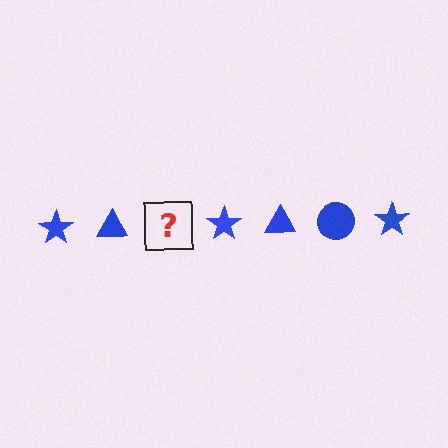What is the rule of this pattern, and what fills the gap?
The rule is that the pattern cycles through star, triangle, circle shapes in blue. The gap should be filled with a blue circle.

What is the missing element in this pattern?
The missing element is a blue circle.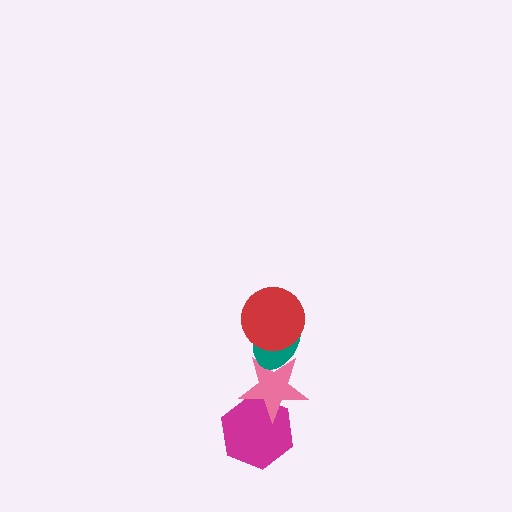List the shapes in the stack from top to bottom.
From top to bottom: the red circle, the teal ellipse, the pink star, the magenta hexagon.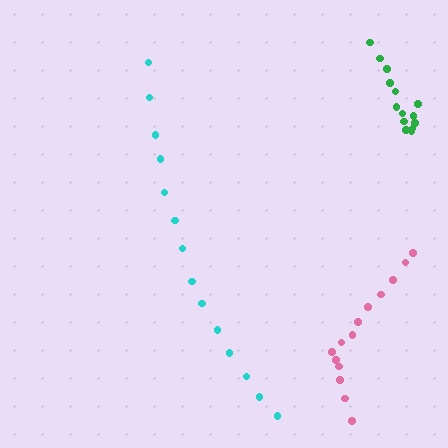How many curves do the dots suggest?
There are 3 distinct paths.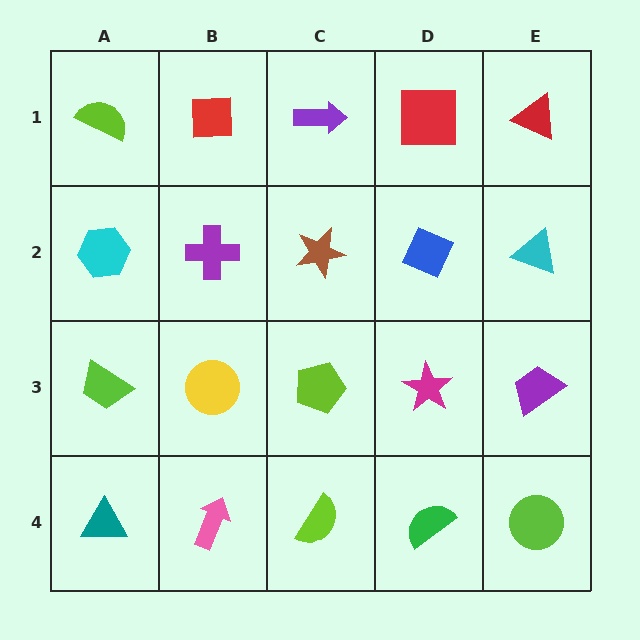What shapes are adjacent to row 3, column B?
A purple cross (row 2, column B), a pink arrow (row 4, column B), a lime trapezoid (row 3, column A), a lime pentagon (row 3, column C).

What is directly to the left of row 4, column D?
A lime semicircle.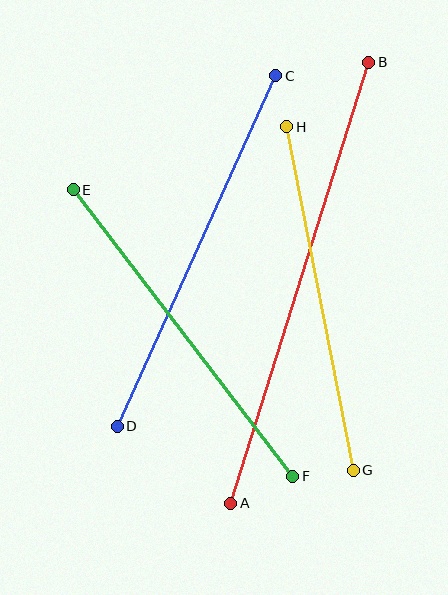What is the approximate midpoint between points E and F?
The midpoint is at approximately (183, 333) pixels.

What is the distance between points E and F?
The distance is approximately 361 pixels.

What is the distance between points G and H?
The distance is approximately 350 pixels.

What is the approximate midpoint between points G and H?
The midpoint is at approximately (320, 298) pixels.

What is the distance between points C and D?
The distance is approximately 385 pixels.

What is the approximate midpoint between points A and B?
The midpoint is at approximately (300, 283) pixels.